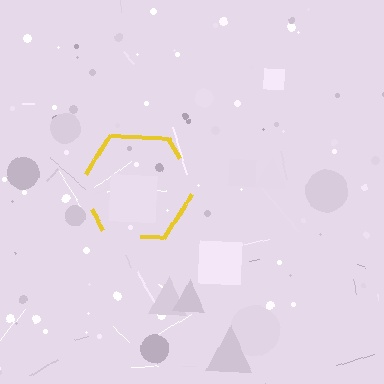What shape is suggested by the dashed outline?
The dashed outline suggests a hexagon.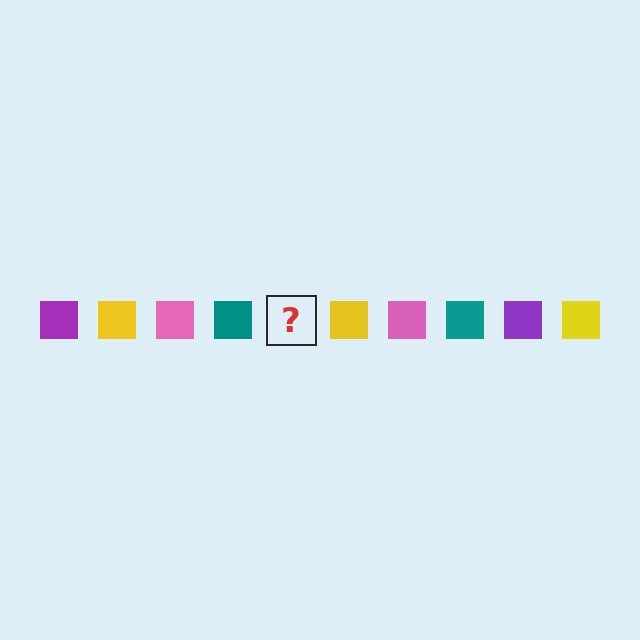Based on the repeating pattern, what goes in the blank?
The blank should be a purple square.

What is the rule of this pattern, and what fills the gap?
The rule is that the pattern cycles through purple, yellow, pink, teal squares. The gap should be filled with a purple square.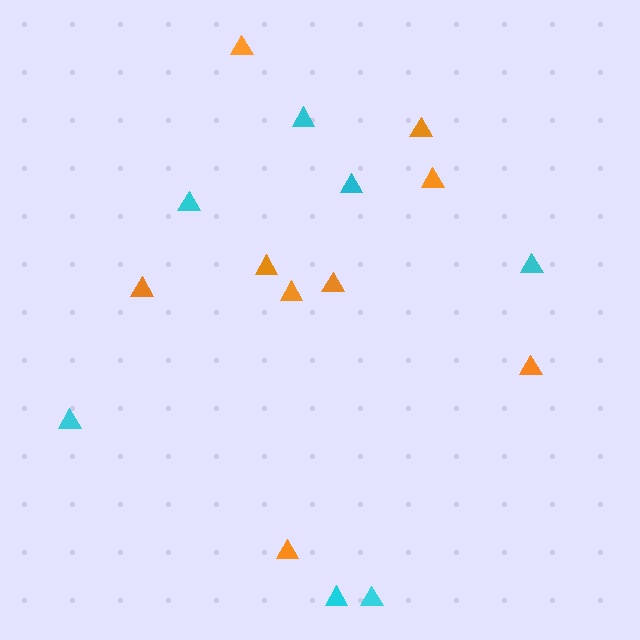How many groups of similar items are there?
There are 2 groups: one group of cyan triangles (7) and one group of orange triangles (9).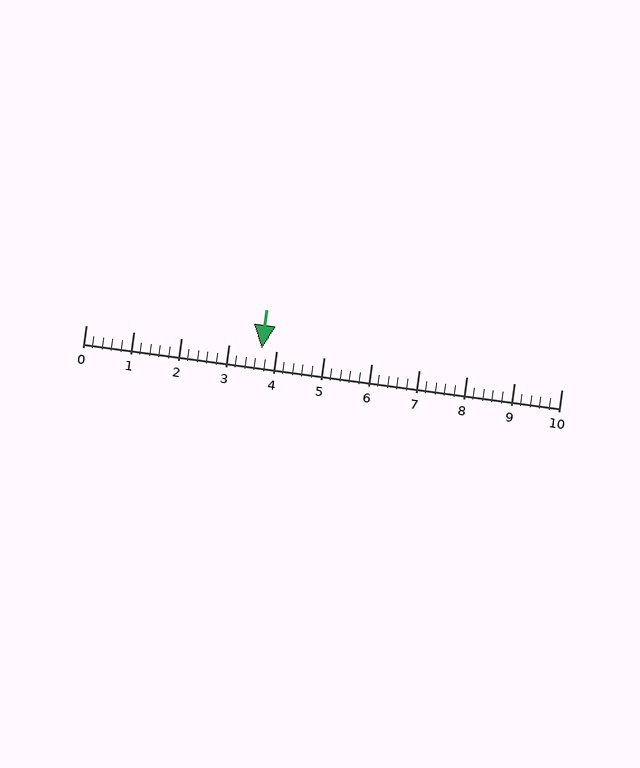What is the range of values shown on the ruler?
The ruler shows values from 0 to 10.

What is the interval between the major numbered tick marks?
The major tick marks are spaced 1 units apart.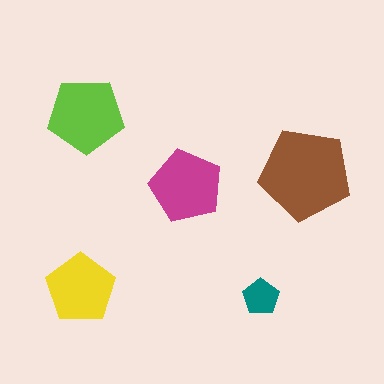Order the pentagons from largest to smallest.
the brown one, the lime one, the magenta one, the yellow one, the teal one.